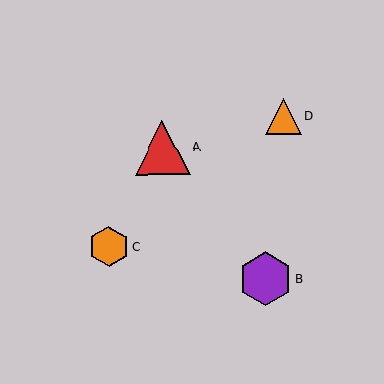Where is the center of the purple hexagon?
The center of the purple hexagon is at (265, 279).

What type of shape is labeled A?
Shape A is a red triangle.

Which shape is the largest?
The red triangle (labeled A) is the largest.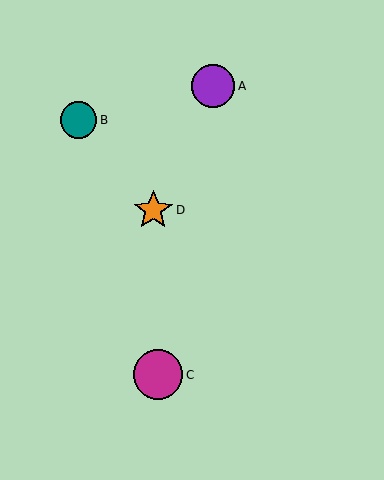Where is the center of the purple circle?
The center of the purple circle is at (213, 86).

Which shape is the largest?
The magenta circle (labeled C) is the largest.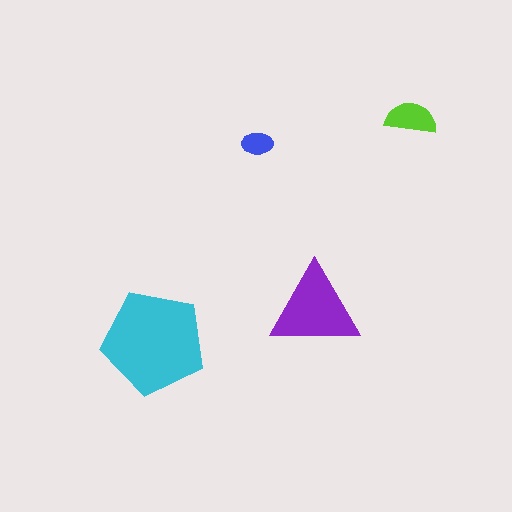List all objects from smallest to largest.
The blue ellipse, the lime semicircle, the purple triangle, the cyan pentagon.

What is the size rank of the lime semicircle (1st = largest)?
3rd.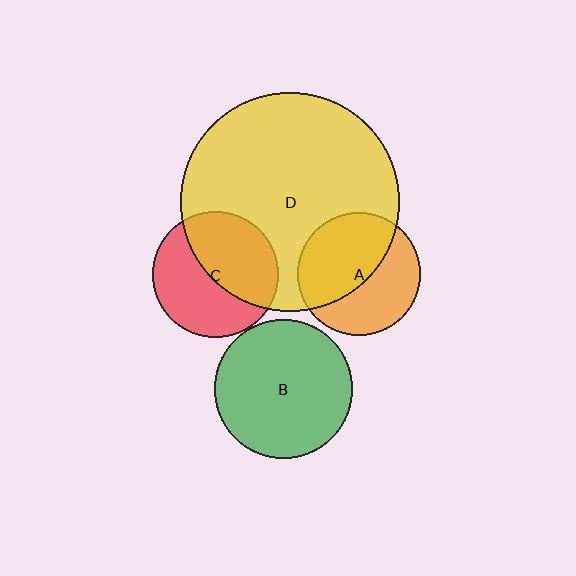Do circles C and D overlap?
Yes.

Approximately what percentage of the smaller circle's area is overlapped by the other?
Approximately 50%.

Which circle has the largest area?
Circle D (yellow).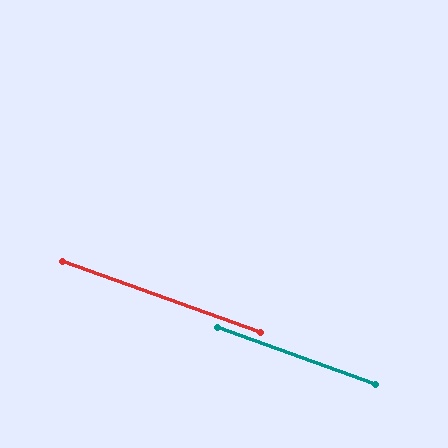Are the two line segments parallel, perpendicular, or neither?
Parallel — their directions differ by only 0.1°.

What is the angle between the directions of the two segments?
Approximately 0 degrees.